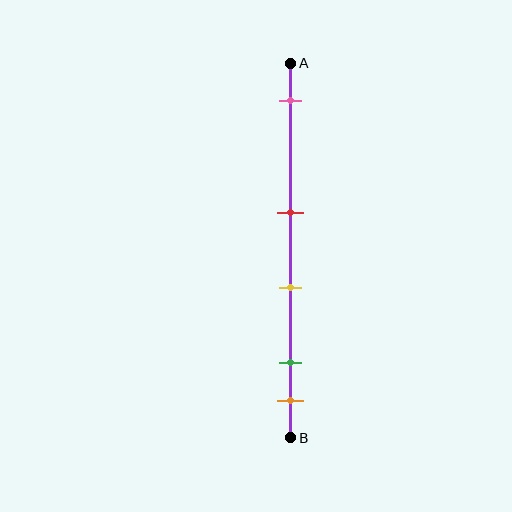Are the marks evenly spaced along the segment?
No, the marks are not evenly spaced.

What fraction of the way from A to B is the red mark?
The red mark is approximately 40% (0.4) of the way from A to B.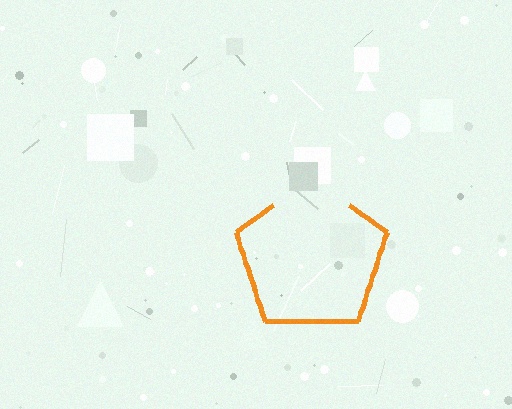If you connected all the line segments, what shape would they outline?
They would outline a pentagon.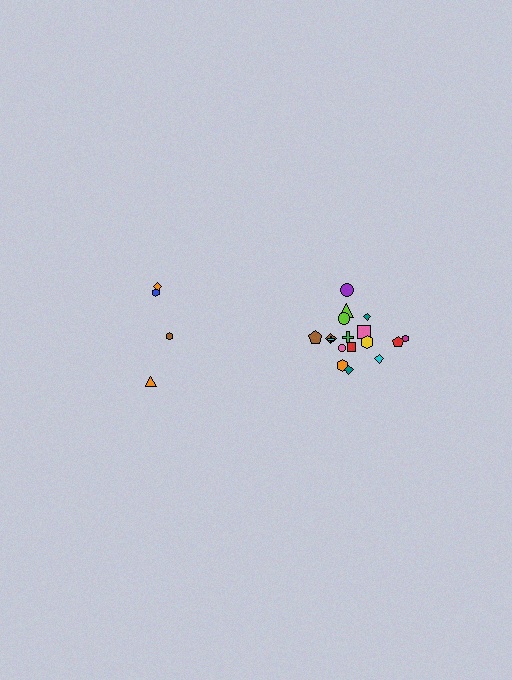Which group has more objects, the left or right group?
The right group.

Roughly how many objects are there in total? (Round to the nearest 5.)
Roughly 20 objects in total.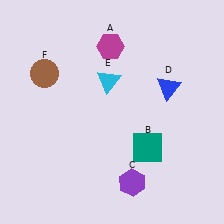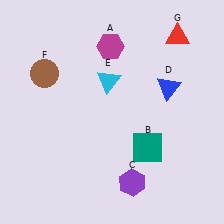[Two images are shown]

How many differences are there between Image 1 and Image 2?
There is 1 difference between the two images.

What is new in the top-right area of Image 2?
A red triangle (G) was added in the top-right area of Image 2.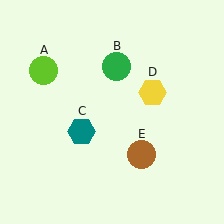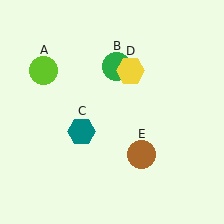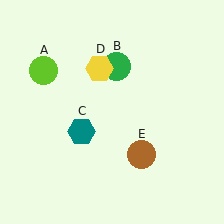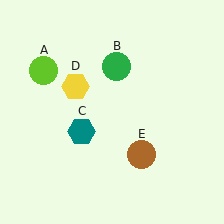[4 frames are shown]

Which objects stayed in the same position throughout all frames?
Lime circle (object A) and green circle (object B) and teal hexagon (object C) and brown circle (object E) remained stationary.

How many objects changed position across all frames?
1 object changed position: yellow hexagon (object D).